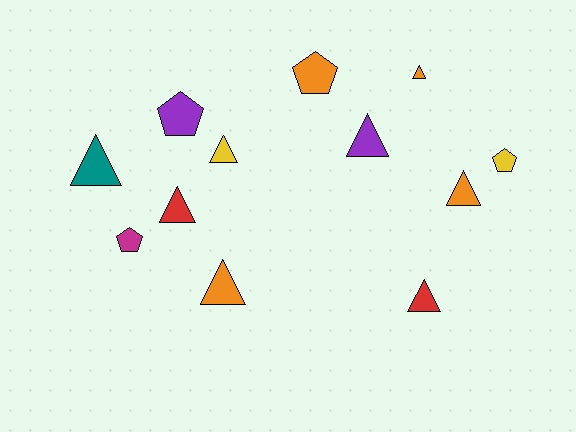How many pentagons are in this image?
There are 4 pentagons.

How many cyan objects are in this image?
There are no cyan objects.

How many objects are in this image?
There are 12 objects.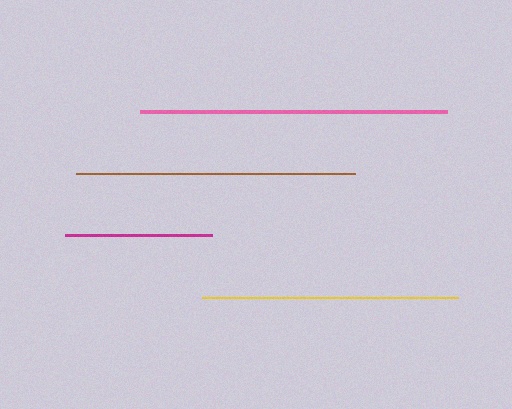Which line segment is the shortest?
The magenta line is the shortest at approximately 147 pixels.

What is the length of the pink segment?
The pink segment is approximately 307 pixels long.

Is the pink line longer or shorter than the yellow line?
The pink line is longer than the yellow line.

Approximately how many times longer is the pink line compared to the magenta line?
The pink line is approximately 2.1 times the length of the magenta line.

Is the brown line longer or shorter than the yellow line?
The brown line is longer than the yellow line.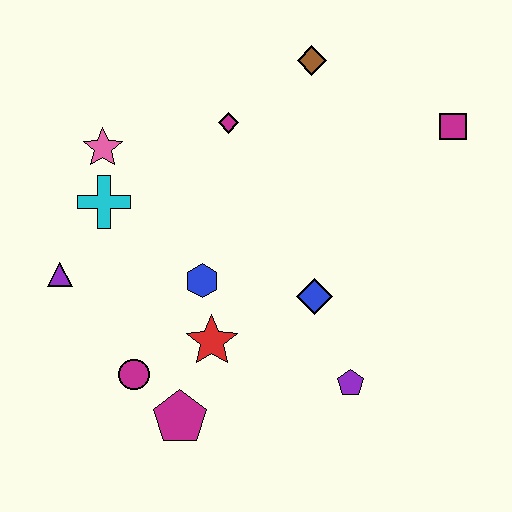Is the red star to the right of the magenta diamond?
No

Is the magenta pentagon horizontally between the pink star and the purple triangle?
No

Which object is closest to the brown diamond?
The magenta diamond is closest to the brown diamond.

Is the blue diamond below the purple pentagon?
No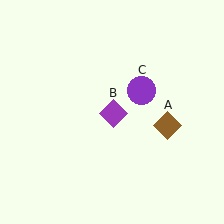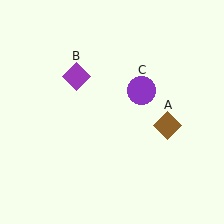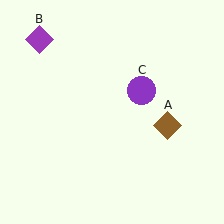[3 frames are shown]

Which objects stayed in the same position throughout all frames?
Brown diamond (object A) and purple circle (object C) remained stationary.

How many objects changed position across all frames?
1 object changed position: purple diamond (object B).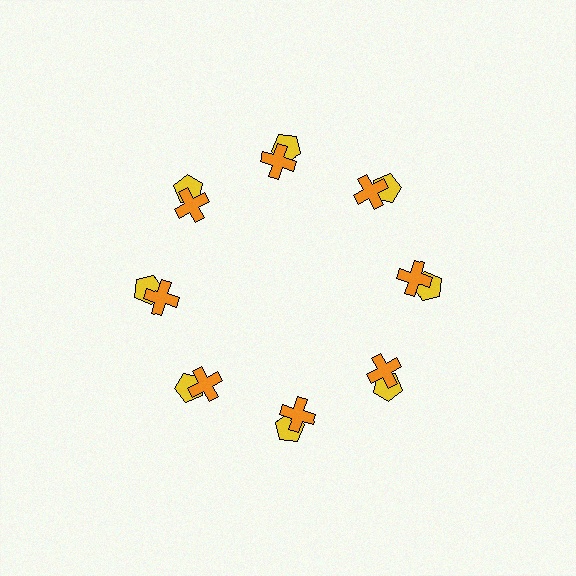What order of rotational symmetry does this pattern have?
This pattern has 8-fold rotational symmetry.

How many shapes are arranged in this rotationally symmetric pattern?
There are 16 shapes, arranged in 8 groups of 2.